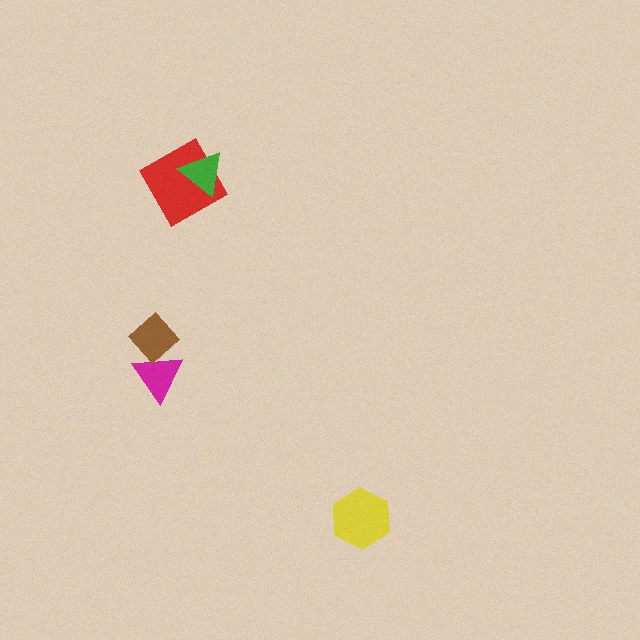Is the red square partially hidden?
Yes, it is partially covered by another shape.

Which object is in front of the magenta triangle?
The brown diamond is in front of the magenta triangle.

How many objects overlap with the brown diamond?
1 object overlaps with the brown diamond.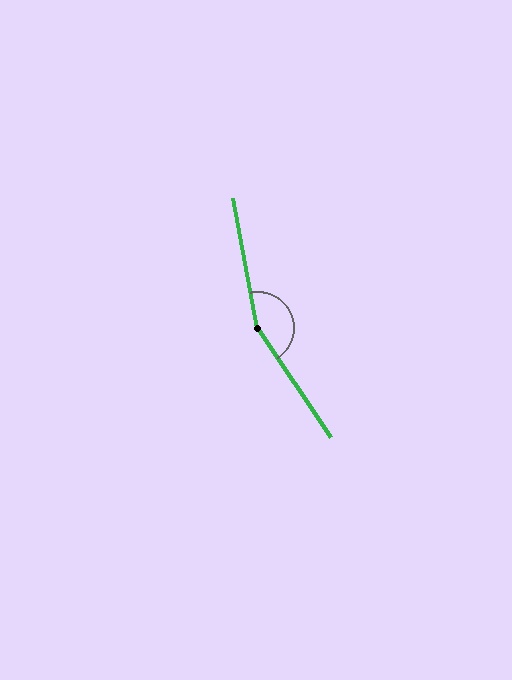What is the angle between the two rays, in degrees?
Approximately 157 degrees.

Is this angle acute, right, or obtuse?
It is obtuse.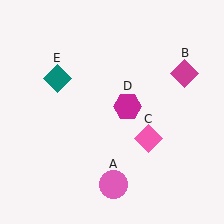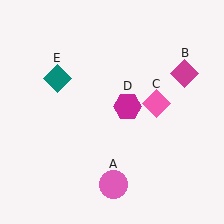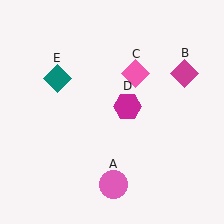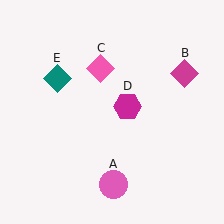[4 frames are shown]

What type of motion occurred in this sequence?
The pink diamond (object C) rotated counterclockwise around the center of the scene.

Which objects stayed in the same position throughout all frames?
Pink circle (object A) and magenta diamond (object B) and magenta hexagon (object D) and teal diamond (object E) remained stationary.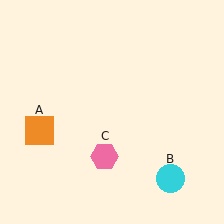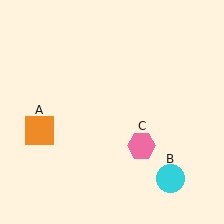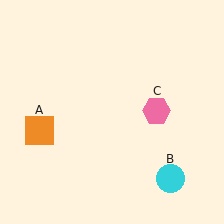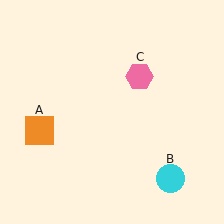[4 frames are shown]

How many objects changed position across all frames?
1 object changed position: pink hexagon (object C).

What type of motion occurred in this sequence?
The pink hexagon (object C) rotated counterclockwise around the center of the scene.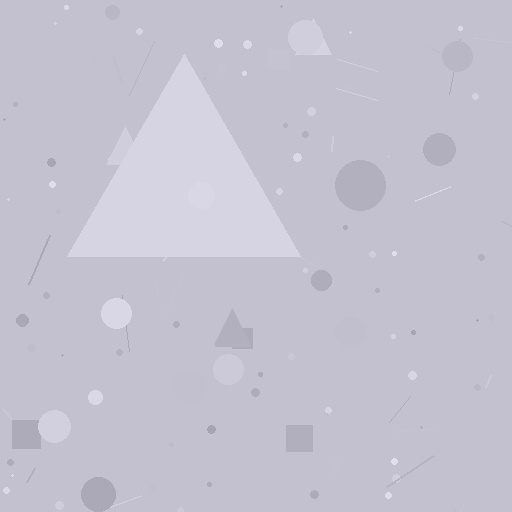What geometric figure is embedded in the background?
A triangle is embedded in the background.